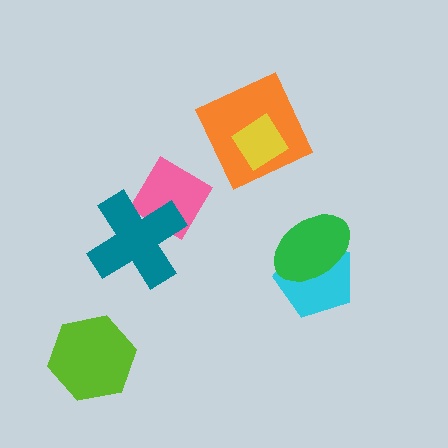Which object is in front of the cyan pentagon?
The green ellipse is in front of the cyan pentagon.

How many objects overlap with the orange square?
1 object overlaps with the orange square.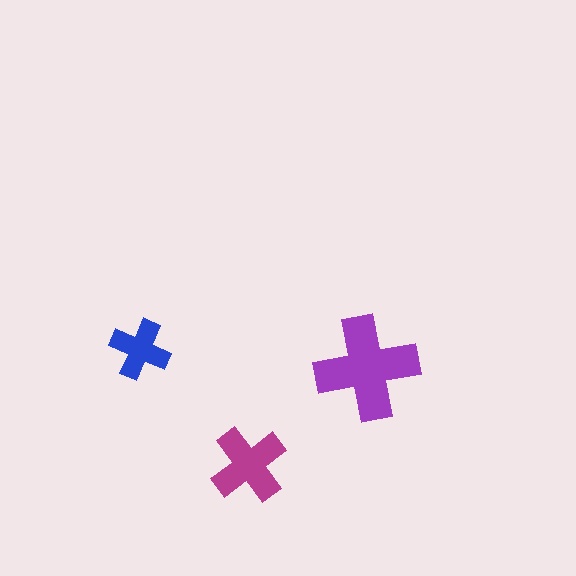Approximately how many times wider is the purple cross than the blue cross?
About 1.5 times wider.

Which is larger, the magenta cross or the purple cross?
The purple one.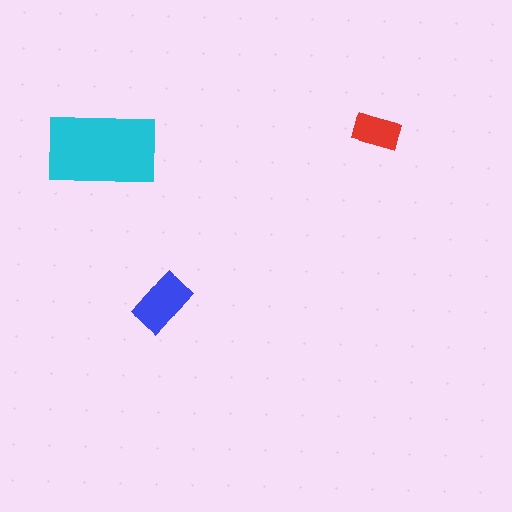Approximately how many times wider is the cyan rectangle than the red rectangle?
About 2.5 times wider.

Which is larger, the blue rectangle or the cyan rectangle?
The cyan one.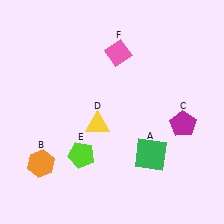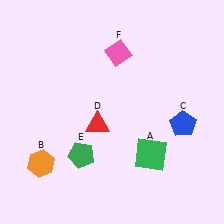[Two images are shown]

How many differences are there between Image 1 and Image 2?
There are 3 differences between the two images.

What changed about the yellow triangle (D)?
In Image 1, D is yellow. In Image 2, it changed to red.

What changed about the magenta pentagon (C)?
In Image 1, C is magenta. In Image 2, it changed to blue.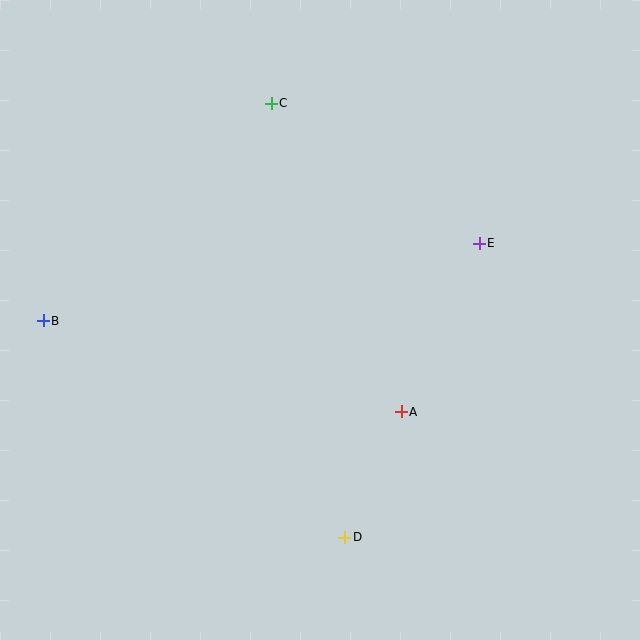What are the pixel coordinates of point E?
Point E is at (479, 243).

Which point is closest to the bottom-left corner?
Point B is closest to the bottom-left corner.